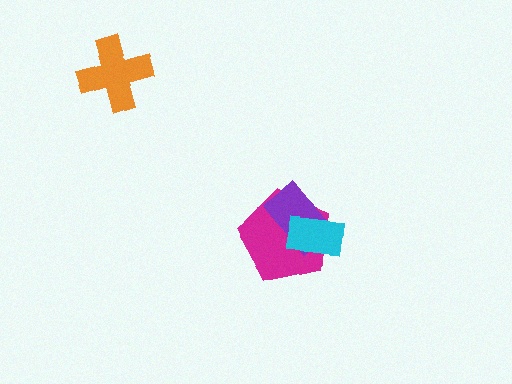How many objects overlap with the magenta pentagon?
2 objects overlap with the magenta pentagon.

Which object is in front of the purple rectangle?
The cyan rectangle is in front of the purple rectangle.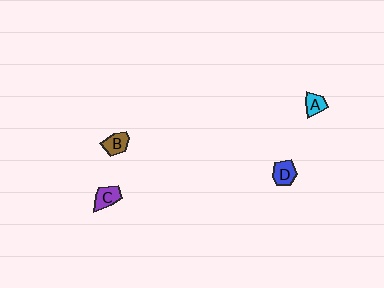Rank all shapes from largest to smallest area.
From largest to smallest: D (blue), C (purple), B (brown), A (cyan).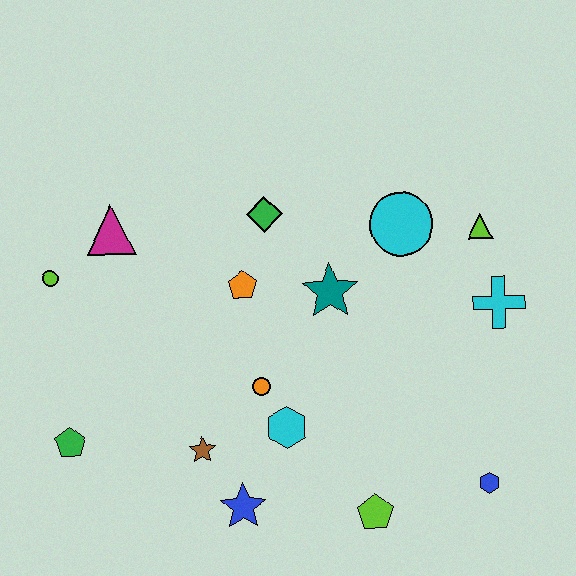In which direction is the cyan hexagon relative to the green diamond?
The cyan hexagon is below the green diamond.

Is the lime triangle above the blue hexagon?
Yes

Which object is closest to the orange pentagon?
The green diamond is closest to the orange pentagon.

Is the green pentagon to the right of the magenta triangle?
No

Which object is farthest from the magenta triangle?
The blue hexagon is farthest from the magenta triangle.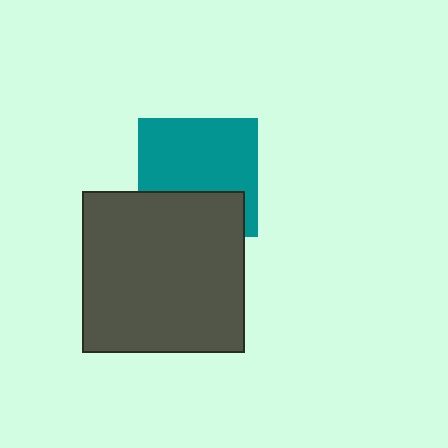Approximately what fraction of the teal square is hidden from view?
Roughly 34% of the teal square is hidden behind the dark gray square.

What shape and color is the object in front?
The object in front is a dark gray square.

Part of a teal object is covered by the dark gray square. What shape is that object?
It is a square.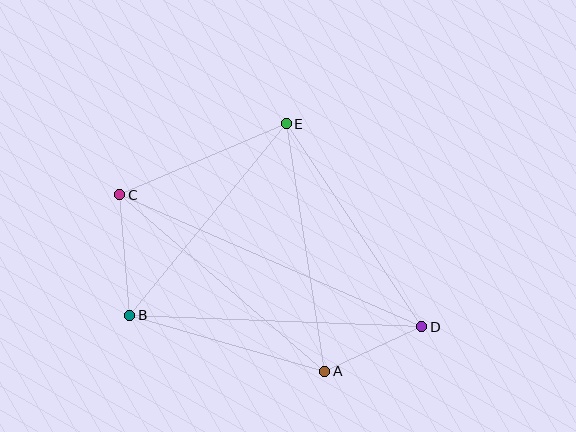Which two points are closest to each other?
Points A and D are closest to each other.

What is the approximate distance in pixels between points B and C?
The distance between B and C is approximately 121 pixels.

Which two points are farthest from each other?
Points C and D are farthest from each other.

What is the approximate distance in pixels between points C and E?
The distance between C and E is approximately 181 pixels.